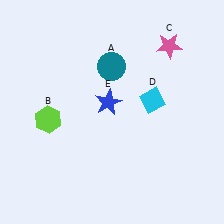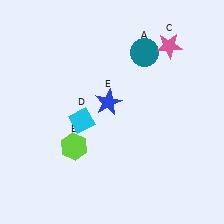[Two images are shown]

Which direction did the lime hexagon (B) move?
The lime hexagon (B) moved down.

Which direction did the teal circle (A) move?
The teal circle (A) moved right.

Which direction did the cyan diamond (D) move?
The cyan diamond (D) moved left.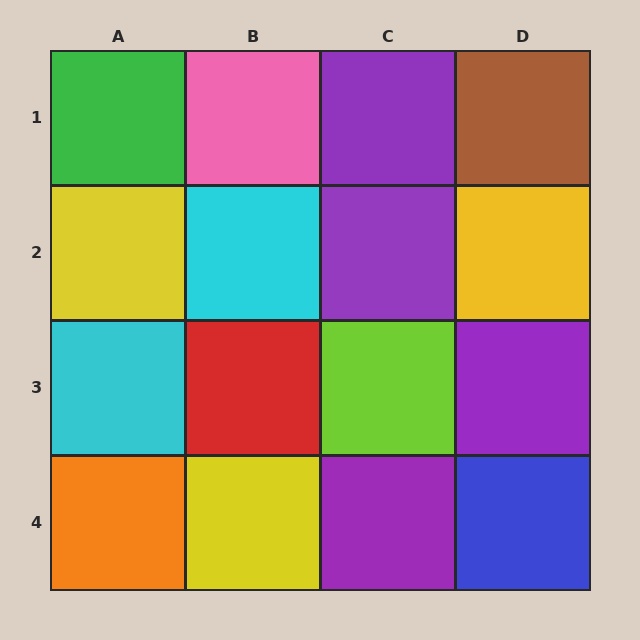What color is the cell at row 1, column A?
Green.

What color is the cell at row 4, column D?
Blue.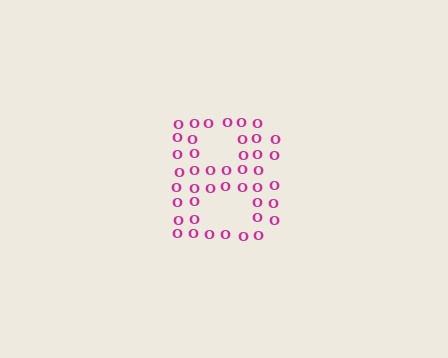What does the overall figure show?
The overall figure shows the letter B.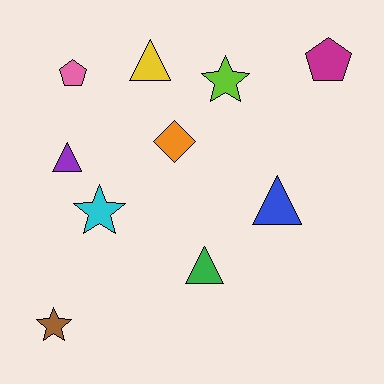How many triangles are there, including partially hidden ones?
There are 4 triangles.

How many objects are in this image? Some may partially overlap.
There are 10 objects.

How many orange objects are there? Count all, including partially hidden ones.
There is 1 orange object.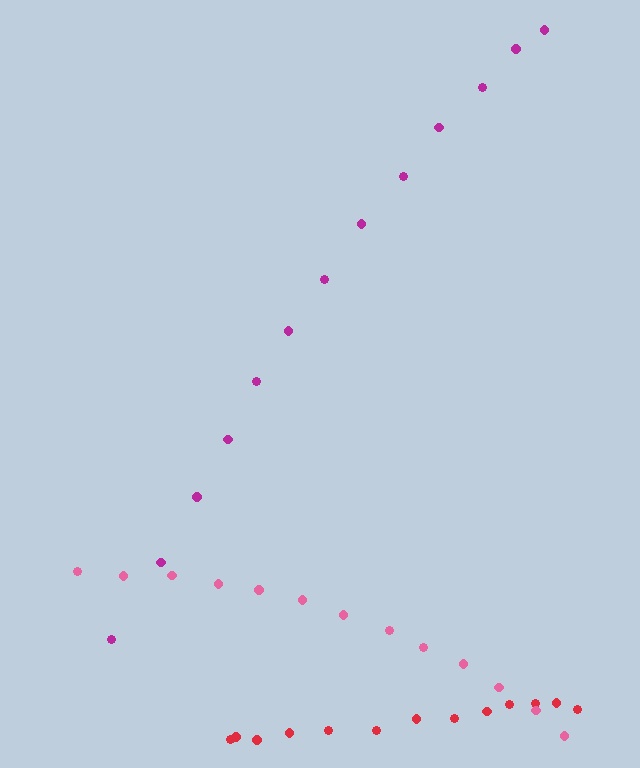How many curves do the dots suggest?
There are 3 distinct paths.